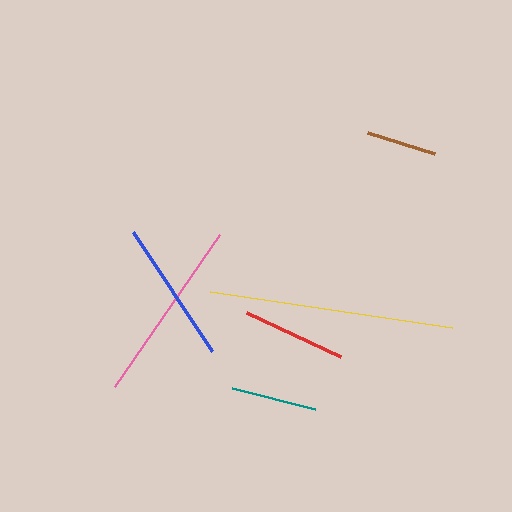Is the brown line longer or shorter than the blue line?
The blue line is longer than the brown line.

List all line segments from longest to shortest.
From longest to shortest: yellow, pink, blue, red, teal, brown.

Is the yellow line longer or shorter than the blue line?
The yellow line is longer than the blue line.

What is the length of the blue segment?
The blue segment is approximately 143 pixels long.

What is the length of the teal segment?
The teal segment is approximately 86 pixels long.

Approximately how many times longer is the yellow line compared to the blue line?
The yellow line is approximately 1.7 times the length of the blue line.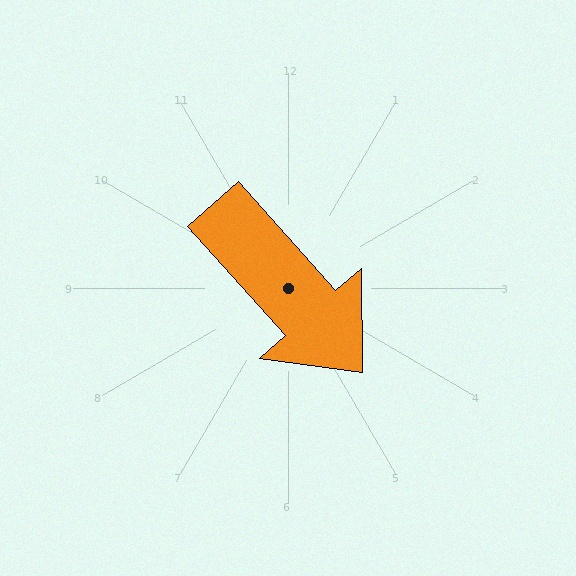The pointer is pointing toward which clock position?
Roughly 5 o'clock.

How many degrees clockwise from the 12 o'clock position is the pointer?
Approximately 138 degrees.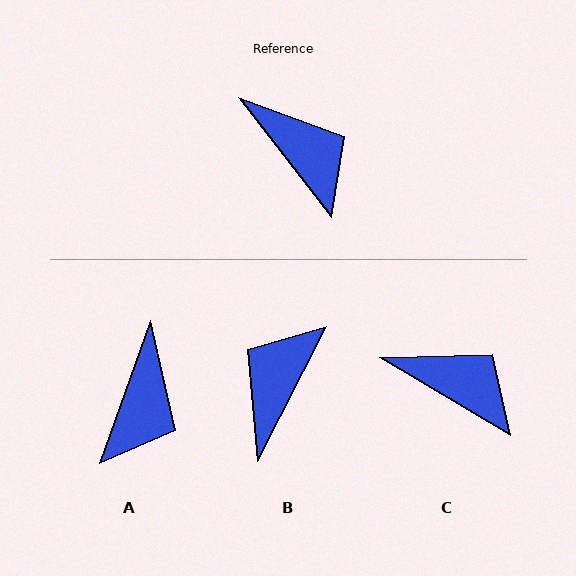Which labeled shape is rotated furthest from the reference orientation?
B, about 115 degrees away.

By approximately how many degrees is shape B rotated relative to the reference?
Approximately 115 degrees counter-clockwise.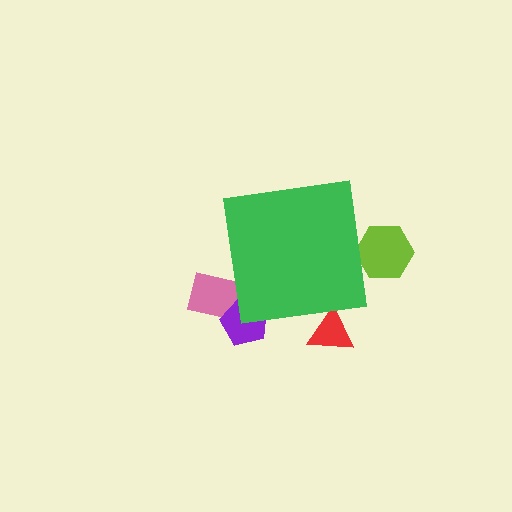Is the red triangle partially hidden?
Yes, the red triangle is partially hidden behind the green square.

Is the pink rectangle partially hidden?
Yes, the pink rectangle is partially hidden behind the green square.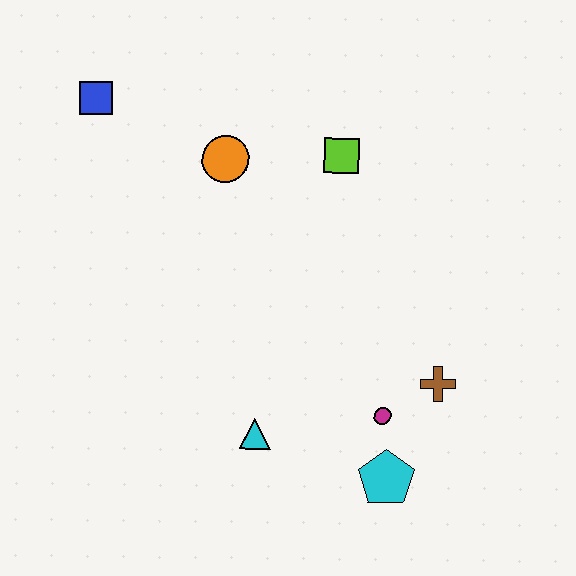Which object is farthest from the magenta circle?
The blue square is farthest from the magenta circle.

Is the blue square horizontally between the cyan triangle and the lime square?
No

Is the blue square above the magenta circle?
Yes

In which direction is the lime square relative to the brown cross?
The lime square is above the brown cross.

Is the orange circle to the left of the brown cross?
Yes